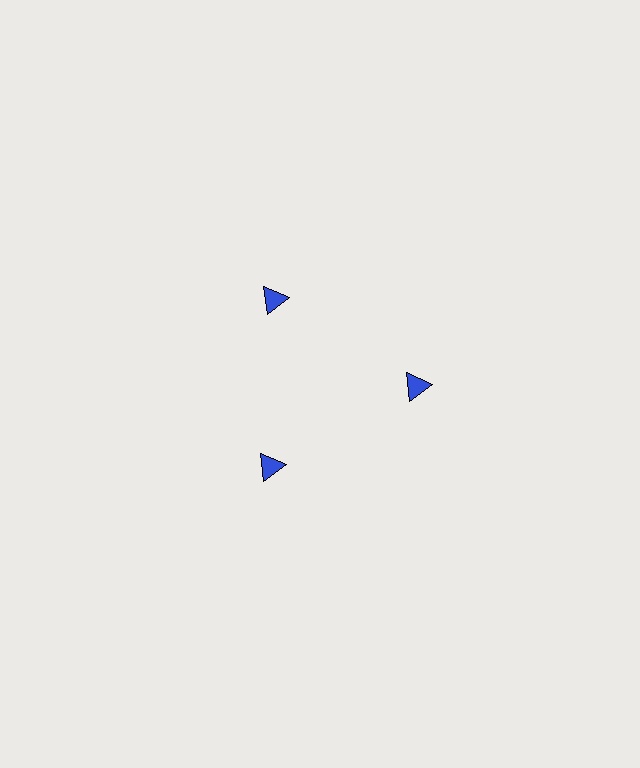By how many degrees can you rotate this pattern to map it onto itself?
The pattern maps onto itself every 120 degrees of rotation.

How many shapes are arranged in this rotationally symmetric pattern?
There are 3 shapes, arranged in 3 groups of 1.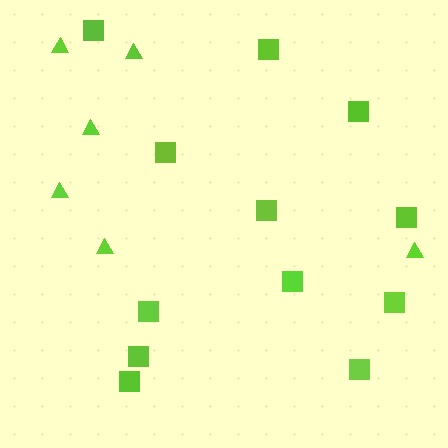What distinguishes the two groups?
There are 2 groups: one group of triangles (6) and one group of squares (12).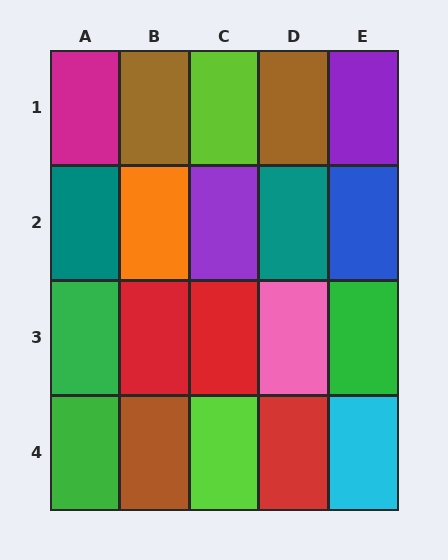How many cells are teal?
2 cells are teal.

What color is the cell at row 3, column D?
Pink.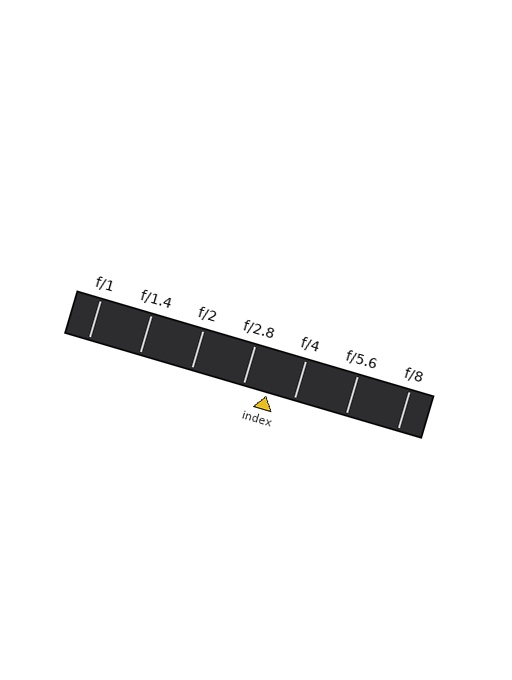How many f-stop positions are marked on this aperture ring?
There are 7 f-stop positions marked.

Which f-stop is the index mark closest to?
The index mark is closest to f/2.8.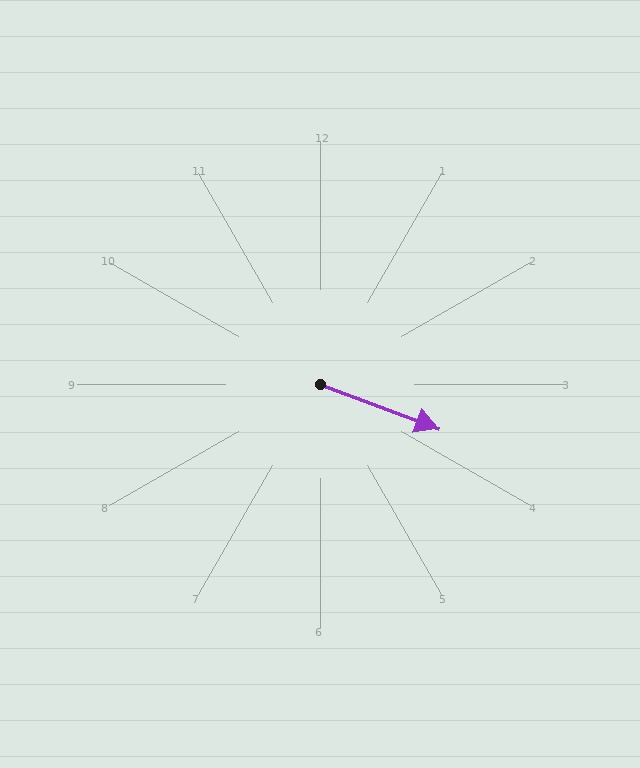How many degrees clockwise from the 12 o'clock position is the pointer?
Approximately 111 degrees.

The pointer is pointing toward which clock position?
Roughly 4 o'clock.